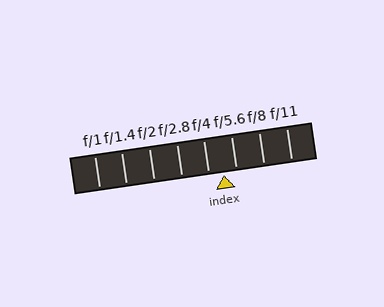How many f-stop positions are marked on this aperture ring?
There are 8 f-stop positions marked.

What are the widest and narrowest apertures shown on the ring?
The widest aperture shown is f/1 and the narrowest is f/11.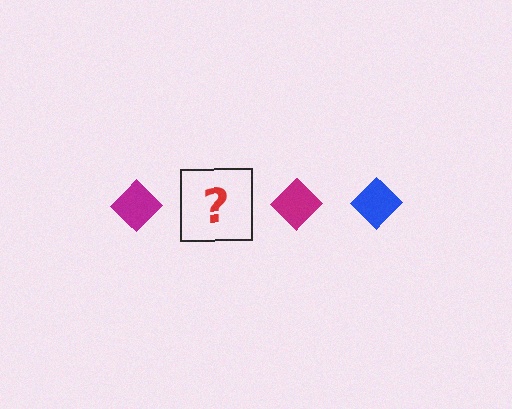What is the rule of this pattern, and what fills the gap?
The rule is that the pattern cycles through magenta, blue diamonds. The gap should be filled with a blue diamond.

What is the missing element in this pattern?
The missing element is a blue diamond.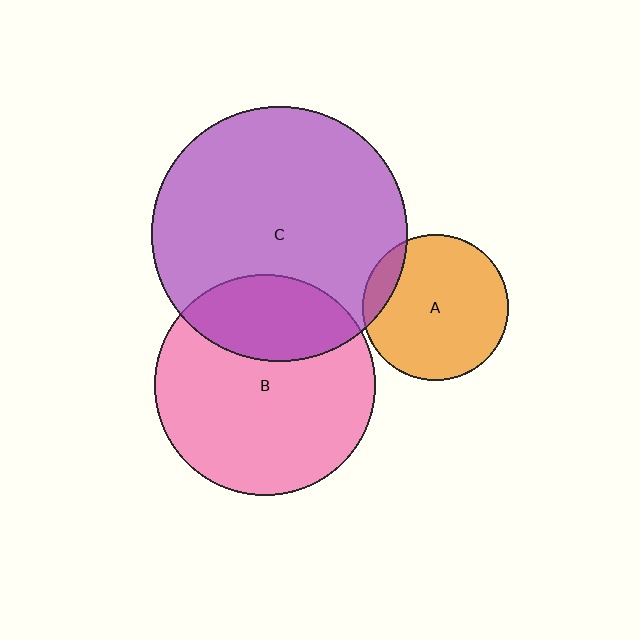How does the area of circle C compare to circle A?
Approximately 3.0 times.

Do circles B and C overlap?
Yes.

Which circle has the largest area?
Circle C (purple).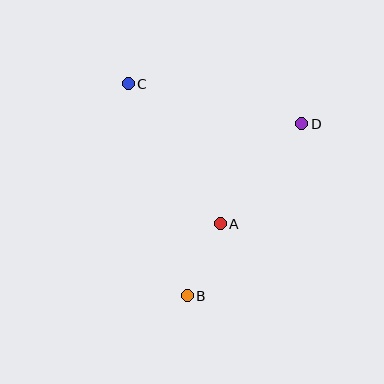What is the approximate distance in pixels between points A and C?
The distance between A and C is approximately 168 pixels.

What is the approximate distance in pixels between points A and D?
The distance between A and D is approximately 129 pixels.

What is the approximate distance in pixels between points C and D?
The distance between C and D is approximately 178 pixels.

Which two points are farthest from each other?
Points B and C are farthest from each other.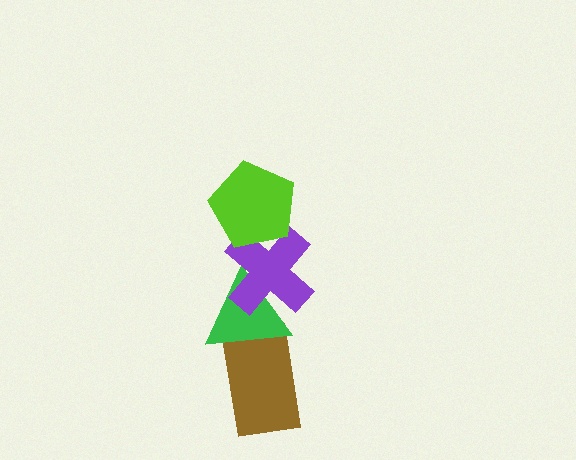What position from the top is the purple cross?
The purple cross is 2nd from the top.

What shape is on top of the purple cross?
The lime pentagon is on top of the purple cross.